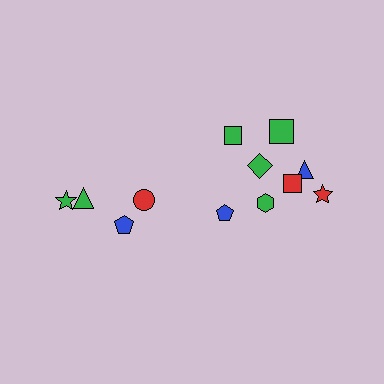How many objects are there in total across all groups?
There are 12 objects.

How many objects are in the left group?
There are 4 objects.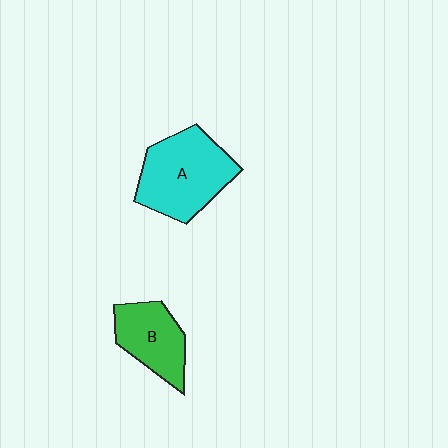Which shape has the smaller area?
Shape B (green).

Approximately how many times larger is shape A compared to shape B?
Approximately 1.5 times.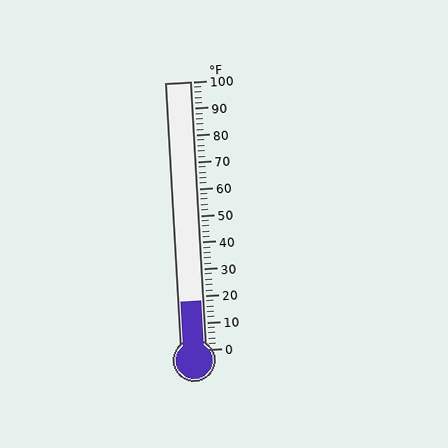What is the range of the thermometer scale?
The thermometer scale ranges from 0°F to 100°F.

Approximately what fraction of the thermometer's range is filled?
The thermometer is filled to approximately 20% of its range.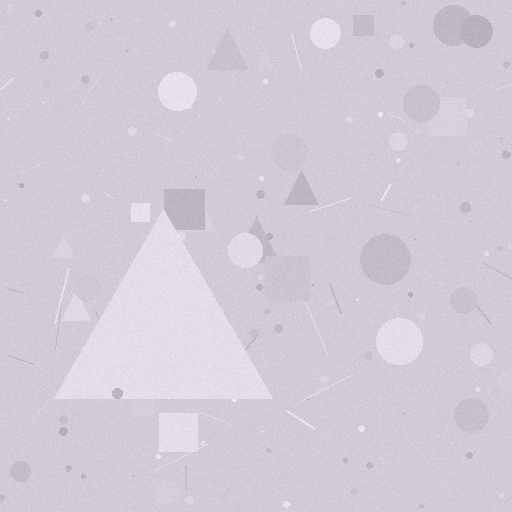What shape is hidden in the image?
A triangle is hidden in the image.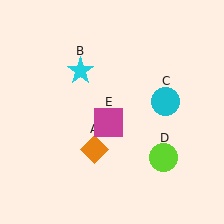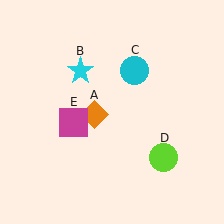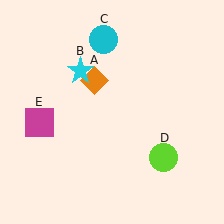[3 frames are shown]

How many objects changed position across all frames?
3 objects changed position: orange diamond (object A), cyan circle (object C), magenta square (object E).